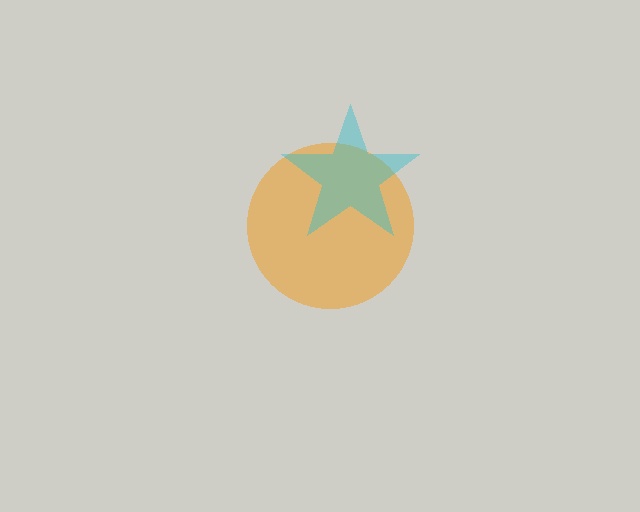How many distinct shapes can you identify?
There are 2 distinct shapes: an orange circle, a cyan star.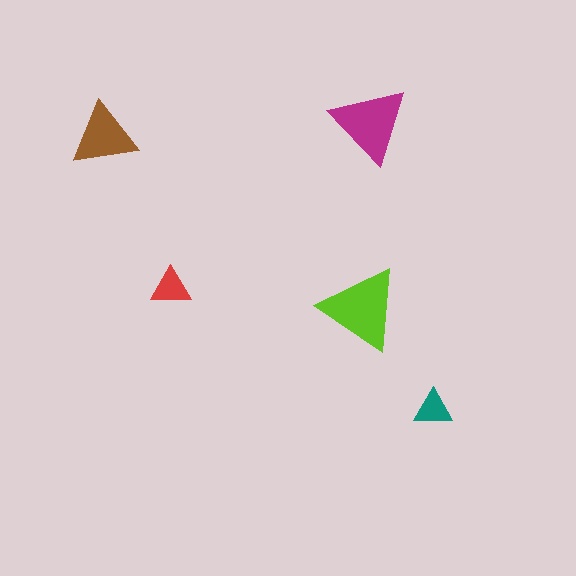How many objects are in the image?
There are 5 objects in the image.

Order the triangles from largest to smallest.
the lime one, the magenta one, the brown one, the red one, the teal one.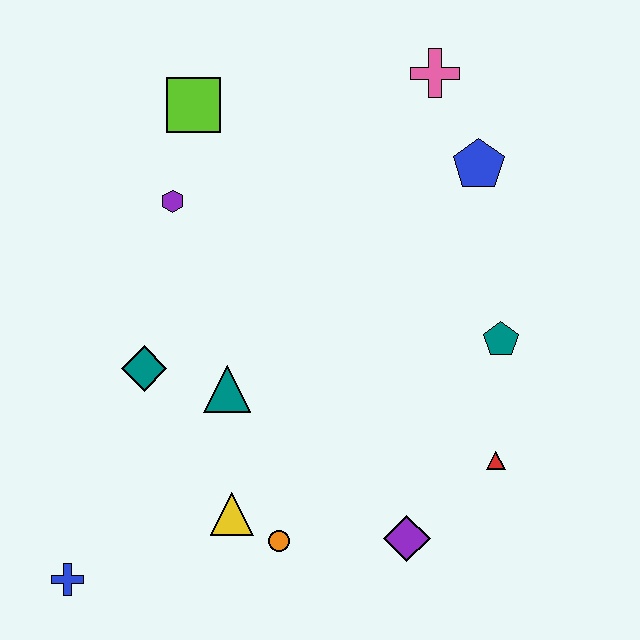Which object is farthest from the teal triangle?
The pink cross is farthest from the teal triangle.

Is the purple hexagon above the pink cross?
No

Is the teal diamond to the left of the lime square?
Yes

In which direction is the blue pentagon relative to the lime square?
The blue pentagon is to the right of the lime square.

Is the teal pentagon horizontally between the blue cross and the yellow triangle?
No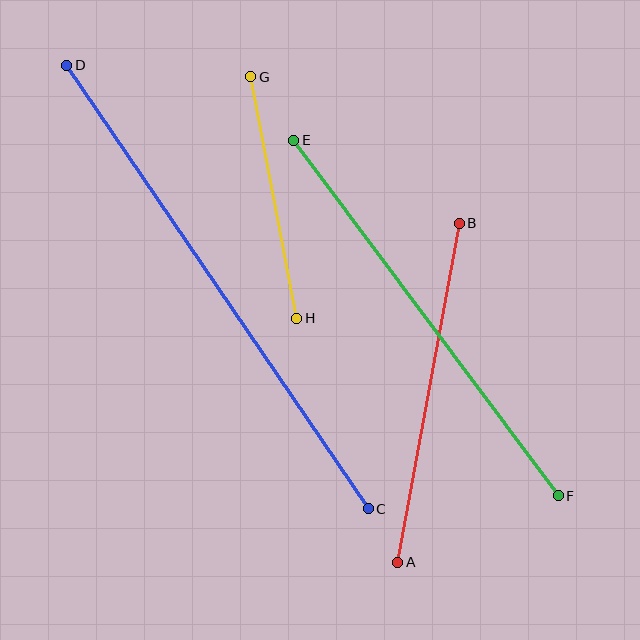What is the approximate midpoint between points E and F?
The midpoint is at approximately (426, 318) pixels.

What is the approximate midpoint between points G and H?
The midpoint is at approximately (274, 197) pixels.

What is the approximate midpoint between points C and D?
The midpoint is at approximately (217, 287) pixels.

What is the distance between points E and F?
The distance is approximately 443 pixels.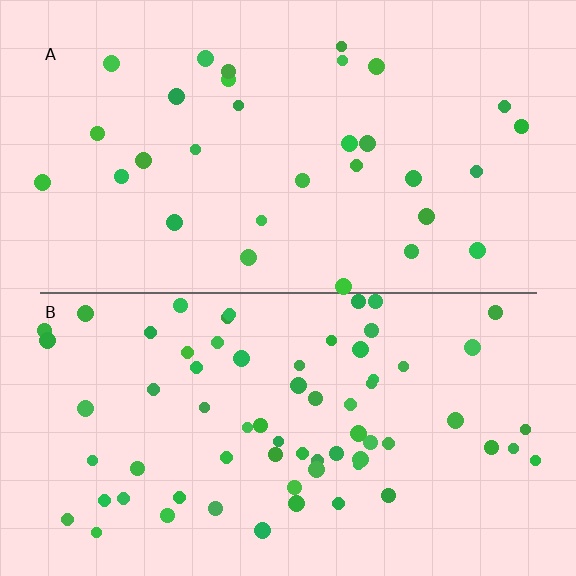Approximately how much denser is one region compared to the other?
Approximately 2.2× — region B over region A.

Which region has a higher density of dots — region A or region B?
B (the bottom).